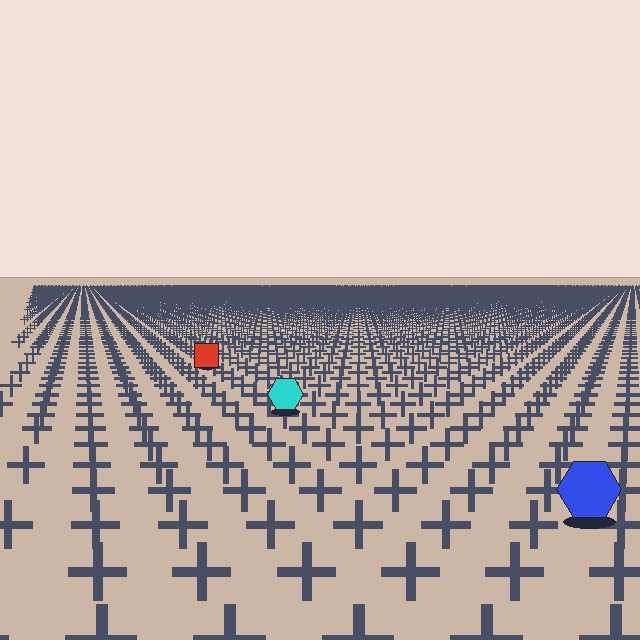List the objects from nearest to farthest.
From nearest to farthest: the blue hexagon, the cyan hexagon, the red square.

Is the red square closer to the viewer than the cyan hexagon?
No. The cyan hexagon is closer — you can tell from the texture gradient: the ground texture is coarser near it.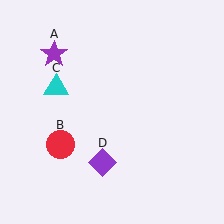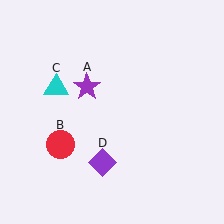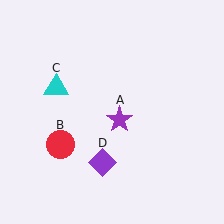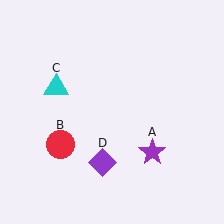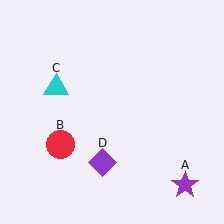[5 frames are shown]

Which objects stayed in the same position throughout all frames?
Red circle (object B) and cyan triangle (object C) and purple diamond (object D) remained stationary.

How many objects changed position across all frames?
1 object changed position: purple star (object A).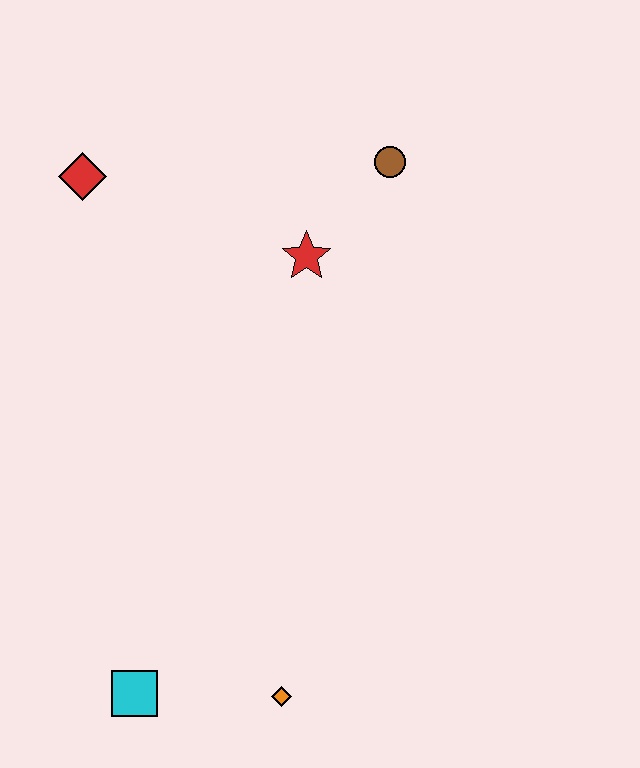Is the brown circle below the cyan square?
No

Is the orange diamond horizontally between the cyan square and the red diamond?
No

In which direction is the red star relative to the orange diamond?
The red star is above the orange diamond.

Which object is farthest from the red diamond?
The orange diamond is farthest from the red diamond.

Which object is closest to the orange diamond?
The cyan square is closest to the orange diamond.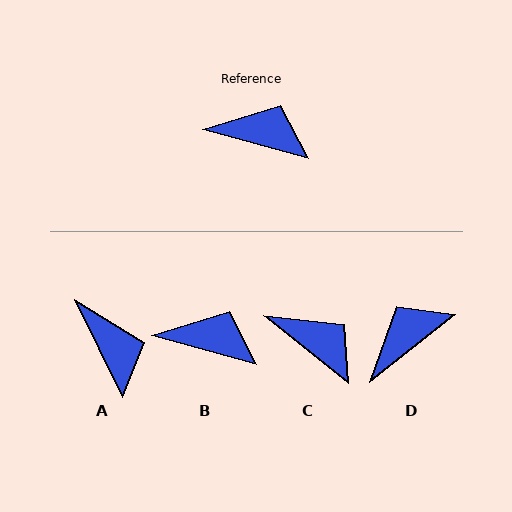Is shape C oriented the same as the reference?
No, it is off by about 24 degrees.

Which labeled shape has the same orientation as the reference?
B.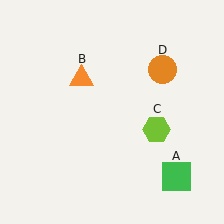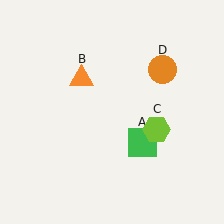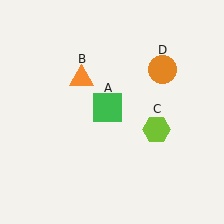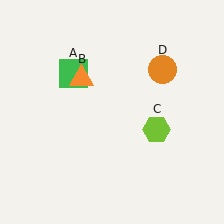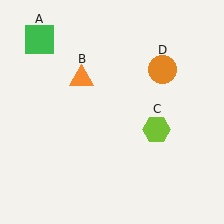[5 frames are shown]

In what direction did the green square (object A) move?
The green square (object A) moved up and to the left.